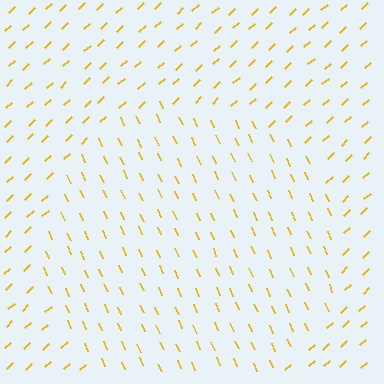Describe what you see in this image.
The image is filled with small yellow line segments. A circle region in the image has lines oriented differently from the surrounding lines, creating a visible texture boundary.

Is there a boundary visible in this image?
Yes, there is a texture boundary formed by a change in line orientation.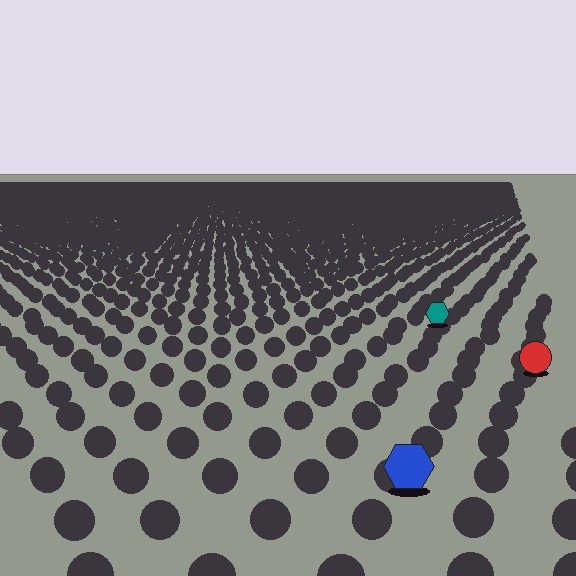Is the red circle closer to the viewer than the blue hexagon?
No. The blue hexagon is closer — you can tell from the texture gradient: the ground texture is coarser near it.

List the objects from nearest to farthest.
From nearest to farthest: the blue hexagon, the red circle, the teal hexagon.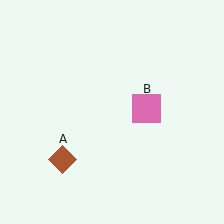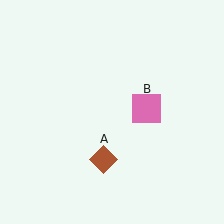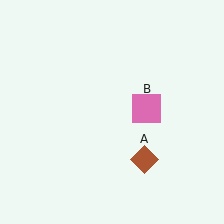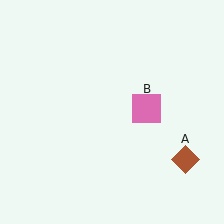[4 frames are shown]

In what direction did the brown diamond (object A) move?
The brown diamond (object A) moved right.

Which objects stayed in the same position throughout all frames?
Pink square (object B) remained stationary.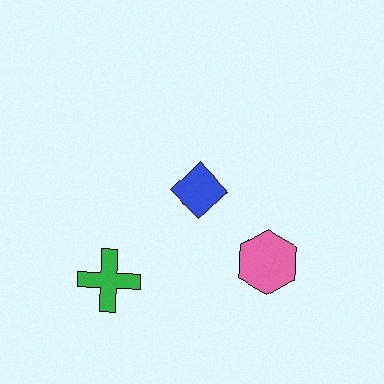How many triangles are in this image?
There are no triangles.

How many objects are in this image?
There are 3 objects.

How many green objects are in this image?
There is 1 green object.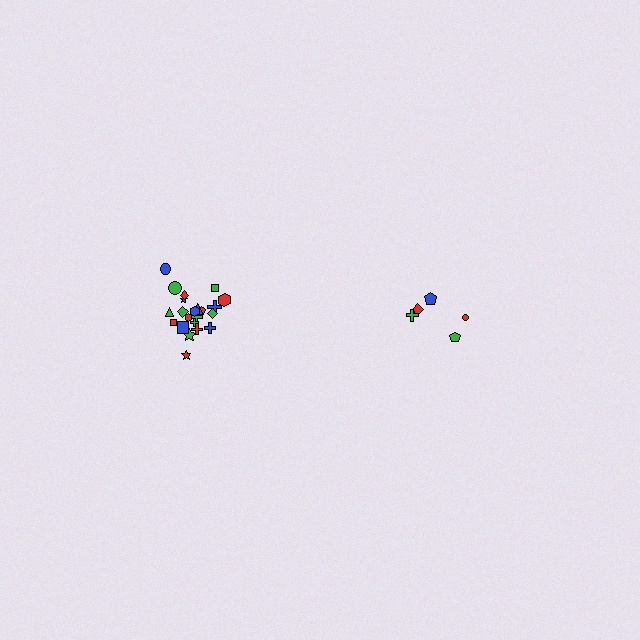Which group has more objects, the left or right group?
The left group.